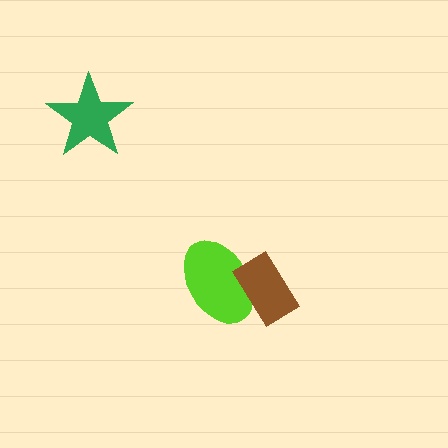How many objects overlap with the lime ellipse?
1 object overlaps with the lime ellipse.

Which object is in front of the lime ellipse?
The brown rectangle is in front of the lime ellipse.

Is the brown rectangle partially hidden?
No, no other shape covers it.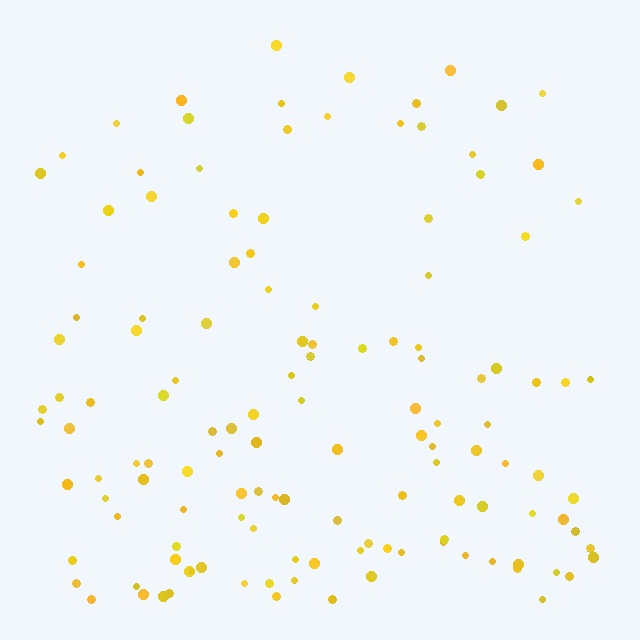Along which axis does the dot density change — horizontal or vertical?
Vertical.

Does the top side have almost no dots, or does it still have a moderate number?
Still a moderate number, just noticeably fewer than the bottom.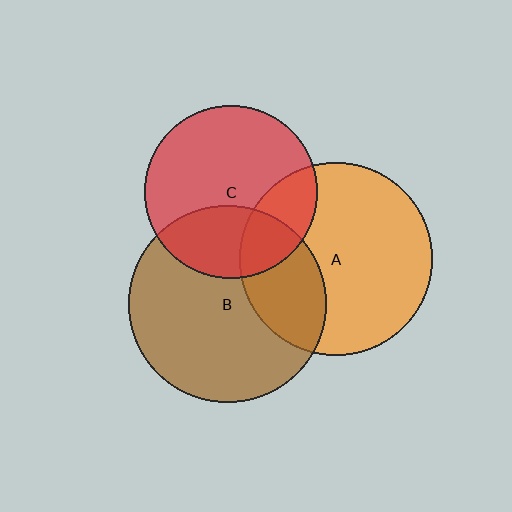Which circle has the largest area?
Circle B (brown).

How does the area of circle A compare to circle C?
Approximately 1.2 times.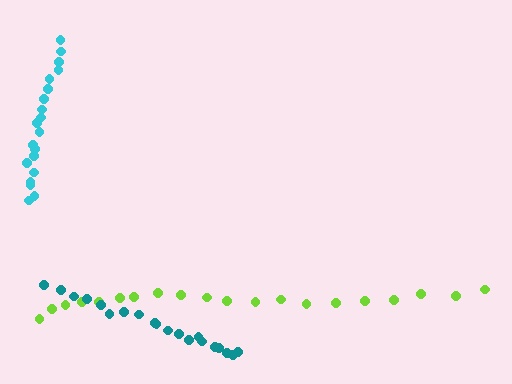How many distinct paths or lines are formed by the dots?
There are 3 distinct paths.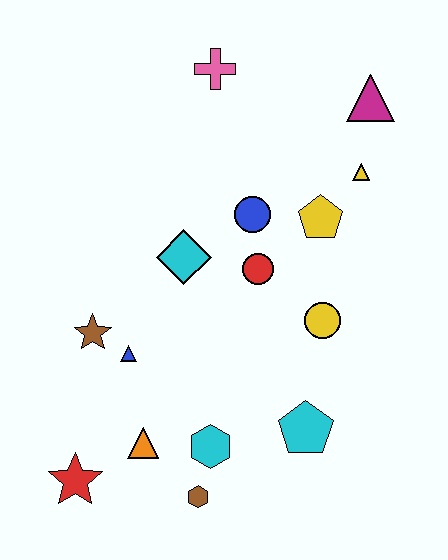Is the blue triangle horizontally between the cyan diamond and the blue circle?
No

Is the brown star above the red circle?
No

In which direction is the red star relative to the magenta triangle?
The red star is below the magenta triangle.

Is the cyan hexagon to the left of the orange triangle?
No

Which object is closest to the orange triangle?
The cyan hexagon is closest to the orange triangle.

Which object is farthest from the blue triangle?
The magenta triangle is farthest from the blue triangle.